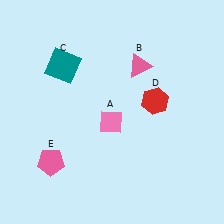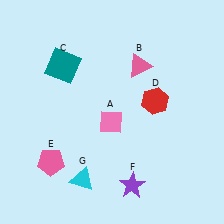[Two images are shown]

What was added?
A purple star (F), a cyan triangle (G) were added in Image 2.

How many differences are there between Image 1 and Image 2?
There are 2 differences between the two images.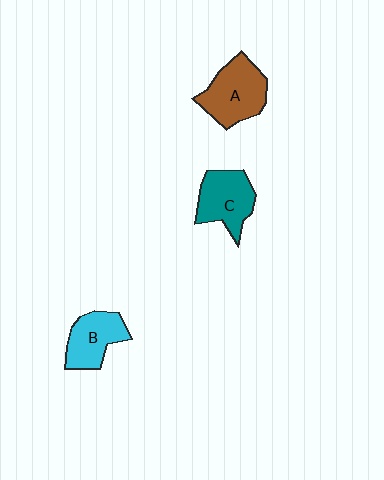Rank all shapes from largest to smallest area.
From largest to smallest: A (brown), C (teal), B (cyan).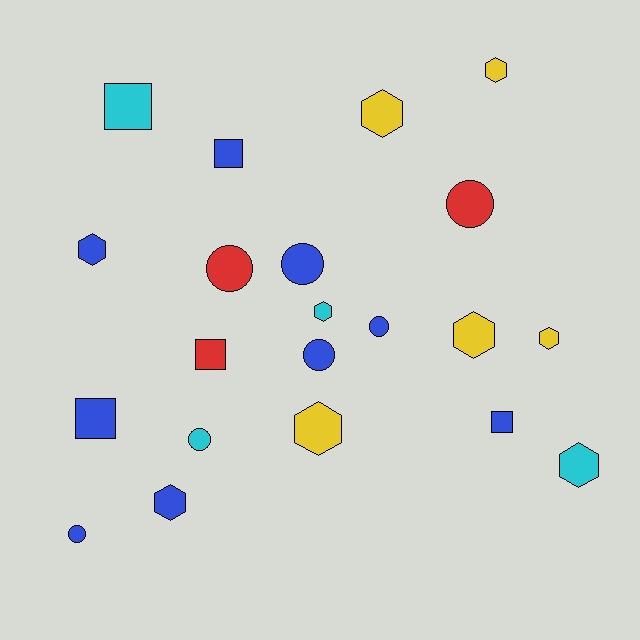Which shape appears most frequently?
Hexagon, with 9 objects.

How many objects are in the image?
There are 21 objects.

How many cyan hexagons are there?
There are 2 cyan hexagons.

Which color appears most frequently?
Blue, with 9 objects.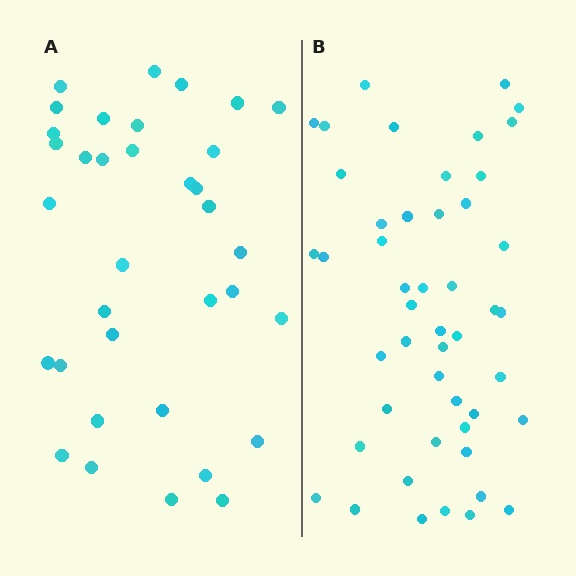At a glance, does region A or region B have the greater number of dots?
Region B (the right region) has more dots.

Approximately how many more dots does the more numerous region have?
Region B has approximately 15 more dots than region A.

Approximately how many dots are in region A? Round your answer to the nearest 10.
About 40 dots. (The exact count is 35, which rounds to 40.)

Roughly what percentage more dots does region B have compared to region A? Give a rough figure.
About 35% more.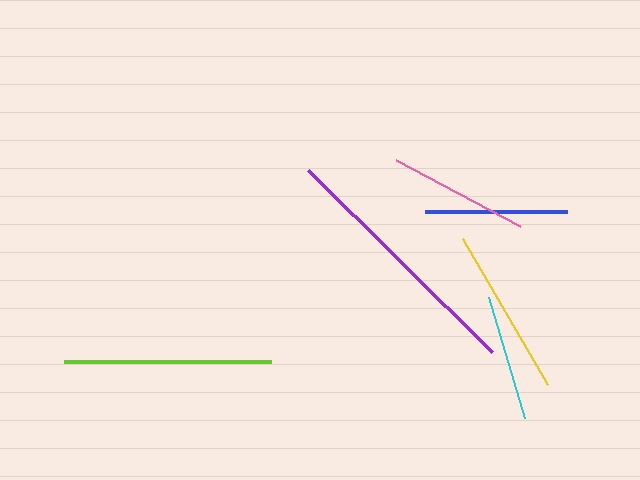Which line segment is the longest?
The purple line is the longest at approximately 259 pixels.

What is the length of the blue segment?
The blue segment is approximately 141 pixels long.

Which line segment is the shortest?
The cyan line is the shortest at approximately 126 pixels.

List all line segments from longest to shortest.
From longest to shortest: purple, lime, yellow, blue, pink, cyan.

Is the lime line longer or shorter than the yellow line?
The lime line is longer than the yellow line.